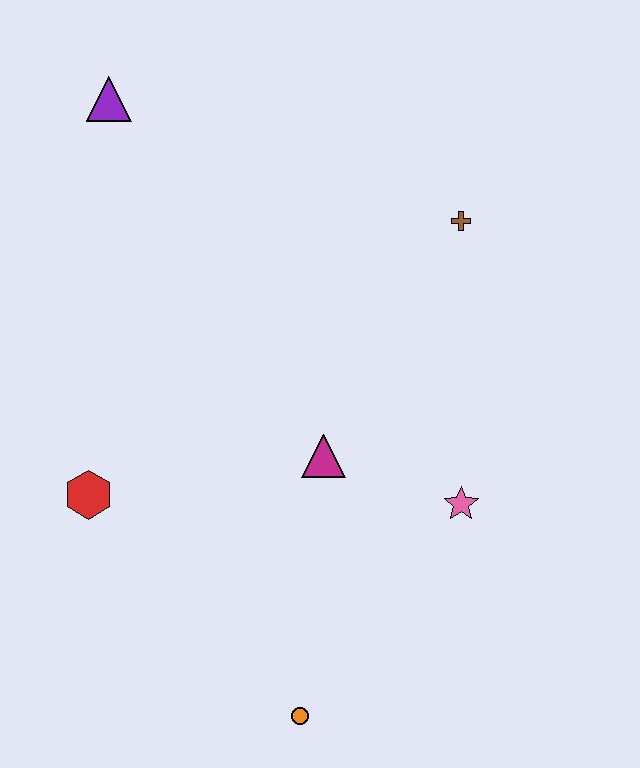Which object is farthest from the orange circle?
The purple triangle is farthest from the orange circle.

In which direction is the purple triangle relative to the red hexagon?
The purple triangle is above the red hexagon.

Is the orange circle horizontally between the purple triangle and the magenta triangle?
Yes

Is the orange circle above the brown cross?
No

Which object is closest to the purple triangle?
The brown cross is closest to the purple triangle.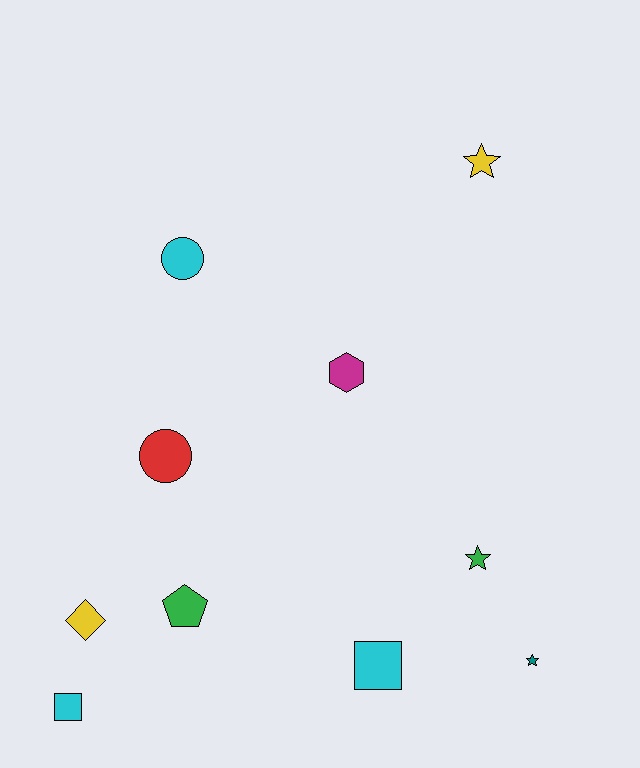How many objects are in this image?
There are 10 objects.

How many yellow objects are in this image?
There are 2 yellow objects.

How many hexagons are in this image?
There is 1 hexagon.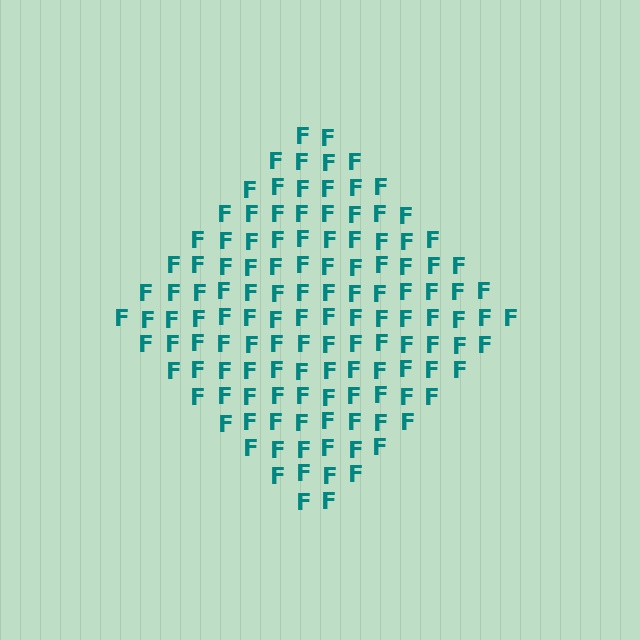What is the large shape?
The large shape is a diamond.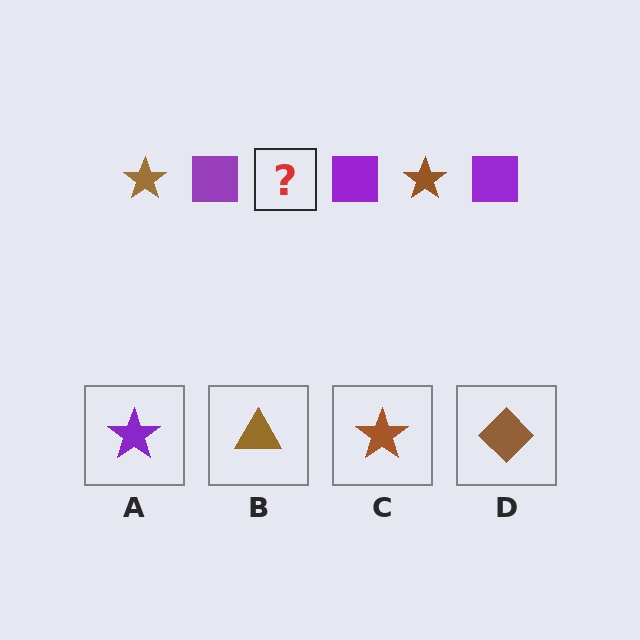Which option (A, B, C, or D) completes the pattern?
C.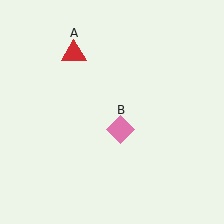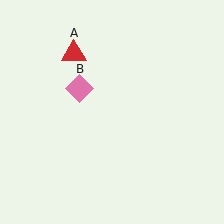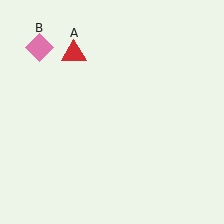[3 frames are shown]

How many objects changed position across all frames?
1 object changed position: pink diamond (object B).